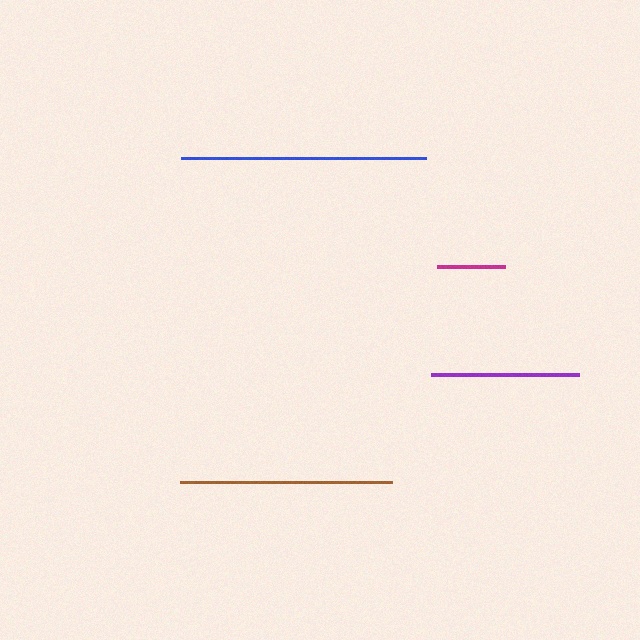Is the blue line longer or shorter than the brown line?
The blue line is longer than the brown line.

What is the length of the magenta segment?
The magenta segment is approximately 68 pixels long.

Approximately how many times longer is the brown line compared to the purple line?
The brown line is approximately 1.4 times the length of the purple line.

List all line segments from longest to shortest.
From longest to shortest: blue, brown, purple, magenta.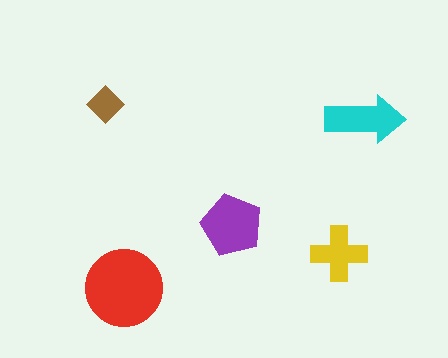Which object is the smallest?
The brown diamond.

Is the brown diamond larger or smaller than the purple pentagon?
Smaller.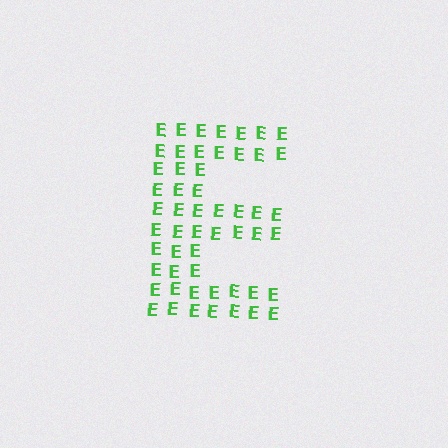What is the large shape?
The large shape is the letter E.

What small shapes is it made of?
It is made of small letter E's.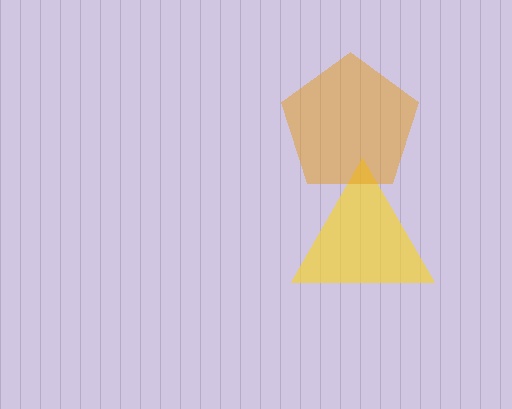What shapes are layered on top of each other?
The layered shapes are: a yellow triangle, an orange pentagon.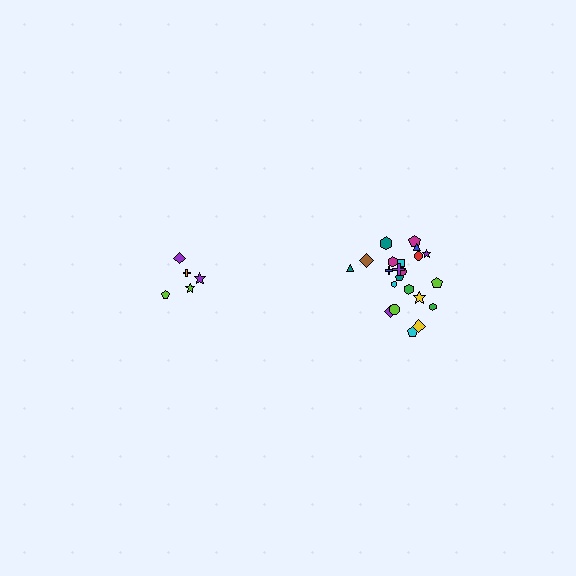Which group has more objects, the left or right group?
The right group.